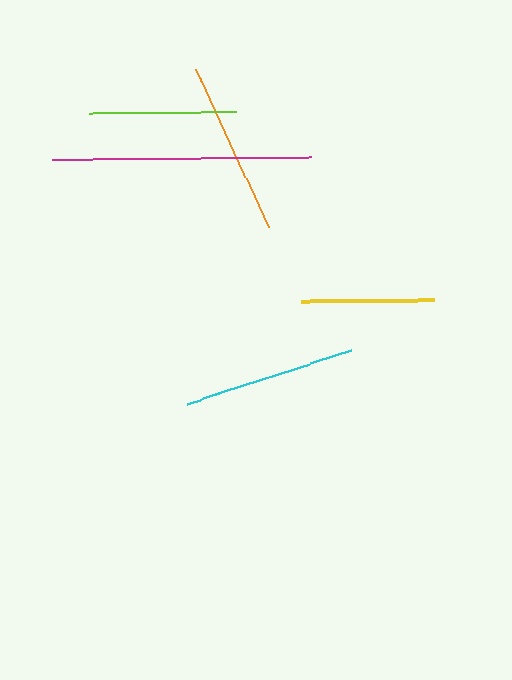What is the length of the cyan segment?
The cyan segment is approximately 173 pixels long.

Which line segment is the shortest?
The yellow line is the shortest at approximately 133 pixels.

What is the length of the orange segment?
The orange segment is approximately 175 pixels long.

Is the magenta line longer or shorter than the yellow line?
The magenta line is longer than the yellow line.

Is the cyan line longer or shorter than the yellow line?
The cyan line is longer than the yellow line.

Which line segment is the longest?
The magenta line is the longest at approximately 260 pixels.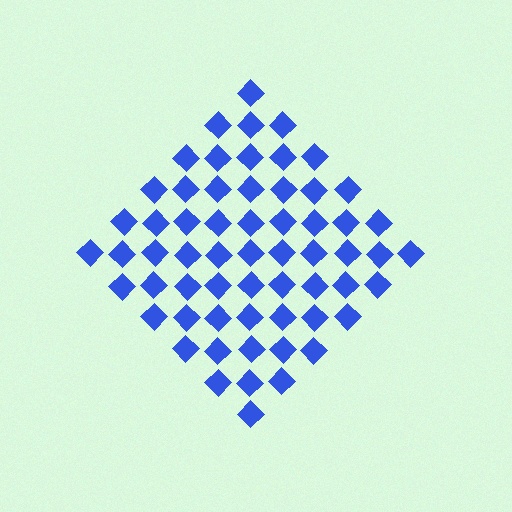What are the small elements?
The small elements are diamonds.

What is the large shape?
The large shape is a diamond.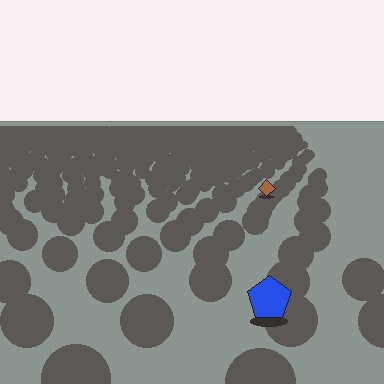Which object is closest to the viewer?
The blue pentagon is closest. The texture marks near it are larger and more spread out.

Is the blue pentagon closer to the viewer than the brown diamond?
Yes. The blue pentagon is closer — you can tell from the texture gradient: the ground texture is coarser near it.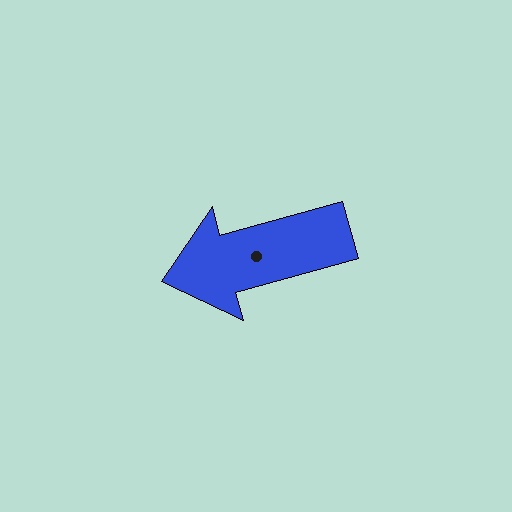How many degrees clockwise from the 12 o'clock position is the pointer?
Approximately 255 degrees.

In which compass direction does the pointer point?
West.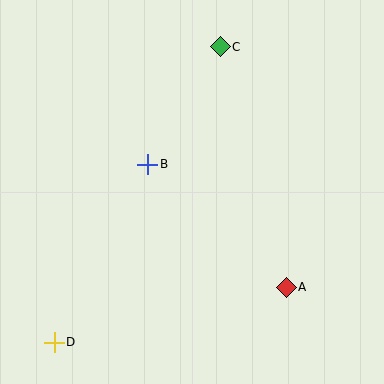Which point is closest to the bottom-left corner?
Point D is closest to the bottom-left corner.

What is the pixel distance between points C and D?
The distance between C and D is 339 pixels.